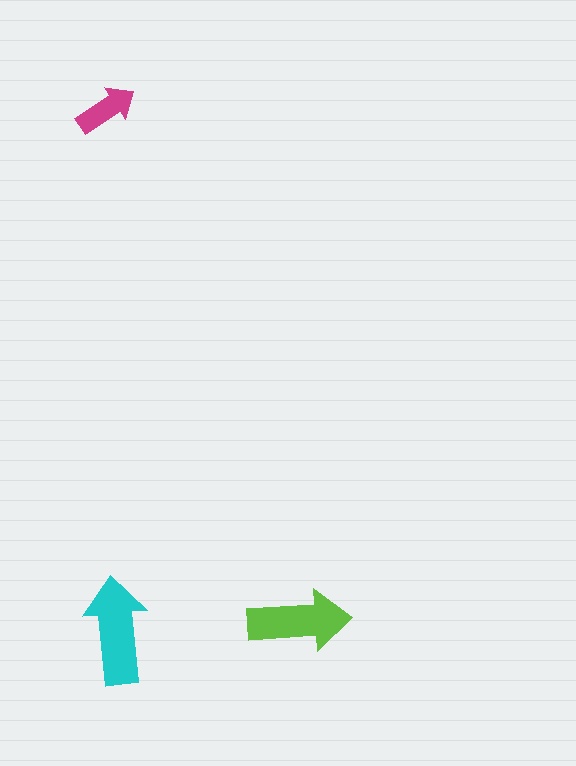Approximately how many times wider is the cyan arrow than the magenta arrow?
About 1.5 times wider.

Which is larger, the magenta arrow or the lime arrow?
The lime one.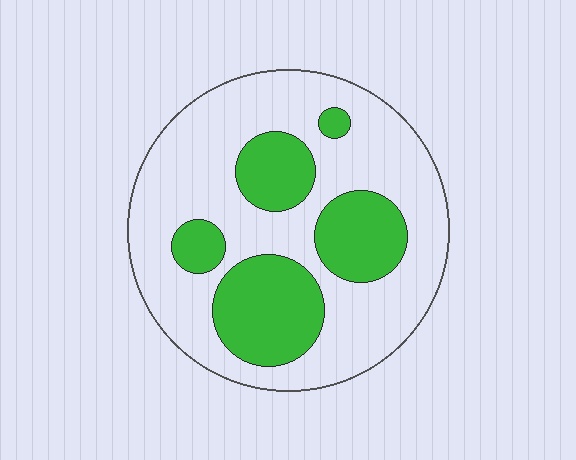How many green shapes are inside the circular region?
5.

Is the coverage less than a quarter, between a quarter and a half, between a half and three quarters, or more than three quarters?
Between a quarter and a half.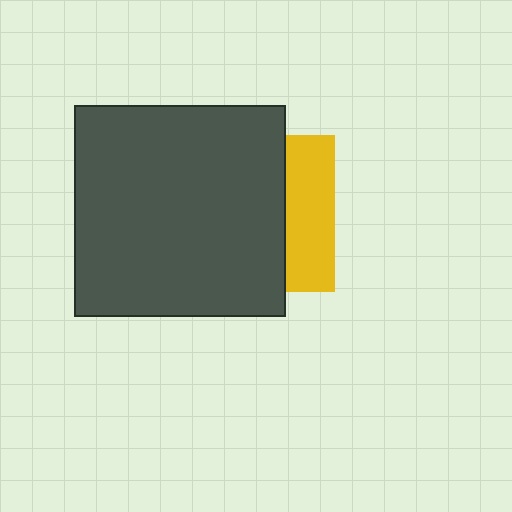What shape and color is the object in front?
The object in front is a dark gray square.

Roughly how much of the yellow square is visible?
A small part of it is visible (roughly 32%).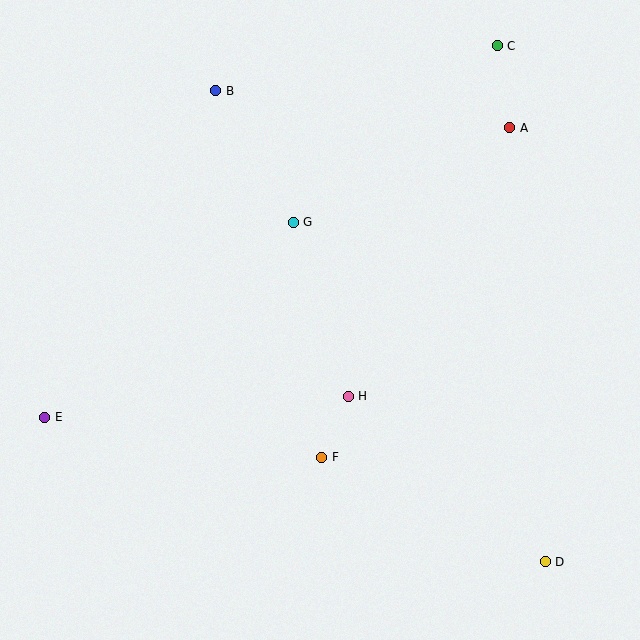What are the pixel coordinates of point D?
Point D is at (545, 562).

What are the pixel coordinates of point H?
Point H is at (348, 396).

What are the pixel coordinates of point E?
Point E is at (45, 417).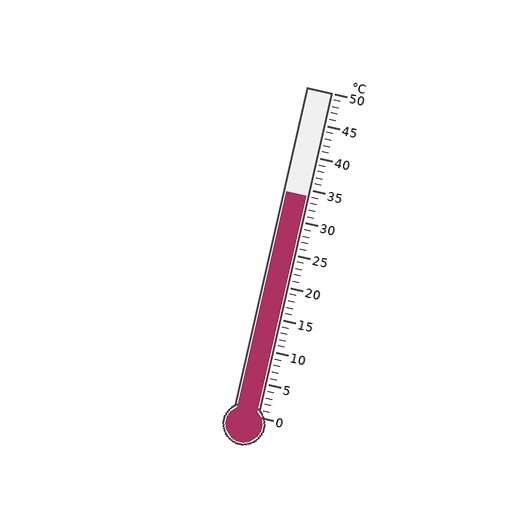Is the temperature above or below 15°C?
The temperature is above 15°C.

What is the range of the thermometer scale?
The thermometer scale ranges from 0°C to 50°C.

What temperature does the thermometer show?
The thermometer shows approximately 34°C.